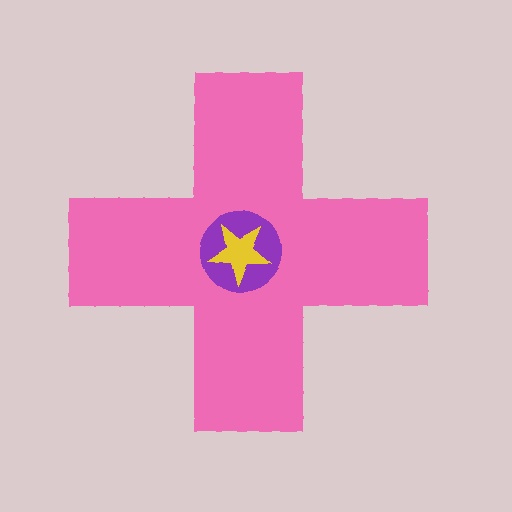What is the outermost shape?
The pink cross.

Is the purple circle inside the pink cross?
Yes.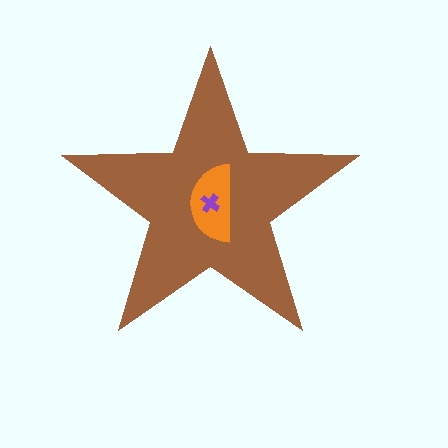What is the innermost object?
The purple cross.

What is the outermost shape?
The brown star.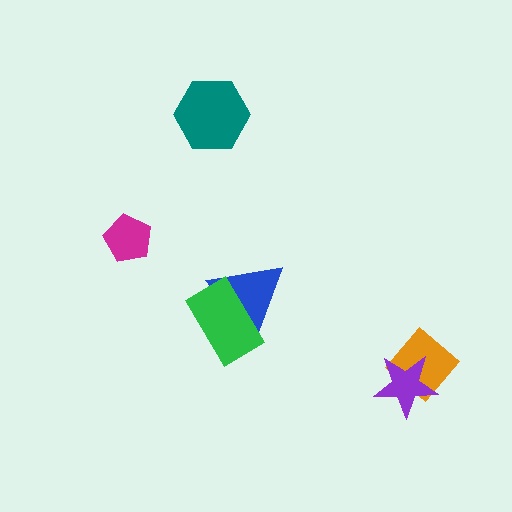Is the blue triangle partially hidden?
Yes, it is partially covered by another shape.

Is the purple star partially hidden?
No, no other shape covers it.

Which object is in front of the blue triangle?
The green rectangle is in front of the blue triangle.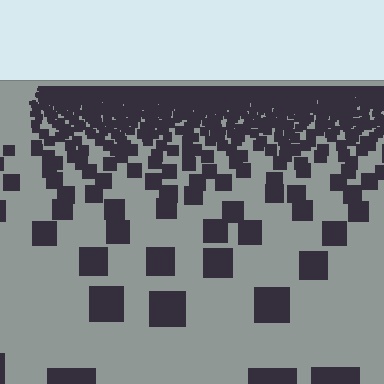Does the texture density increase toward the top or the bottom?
Density increases toward the top.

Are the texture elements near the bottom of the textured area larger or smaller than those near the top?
Larger. Near the bottom, elements are closer to the viewer and appear at a bigger on-screen size.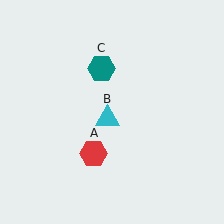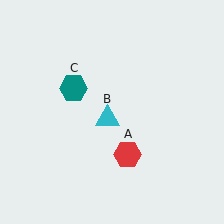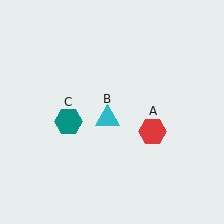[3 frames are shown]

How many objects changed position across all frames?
2 objects changed position: red hexagon (object A), teal hexagon (object C).